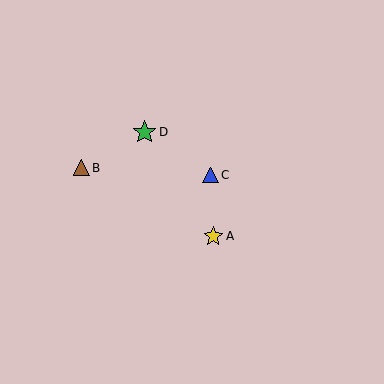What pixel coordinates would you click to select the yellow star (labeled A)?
Click at (213, 236) to select the yellow star A.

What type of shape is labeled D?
Shape D is a green star.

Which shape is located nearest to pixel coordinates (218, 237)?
The yellow star (labeled A) at (213, 236) is nearest to that location.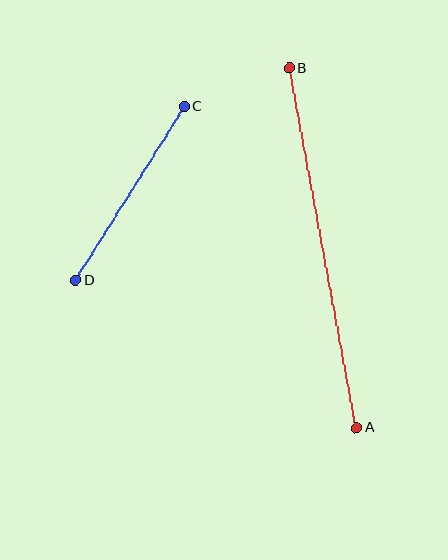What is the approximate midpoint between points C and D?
The midpoint is at approximately (130, 194) pixels.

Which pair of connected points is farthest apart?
Points A and B are farthest apart.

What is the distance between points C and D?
The distance is approximately 205 pixels.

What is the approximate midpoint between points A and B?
The midpoint is at approximately (323, 248) pixels.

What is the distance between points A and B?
The distance is approximately 366 pixels.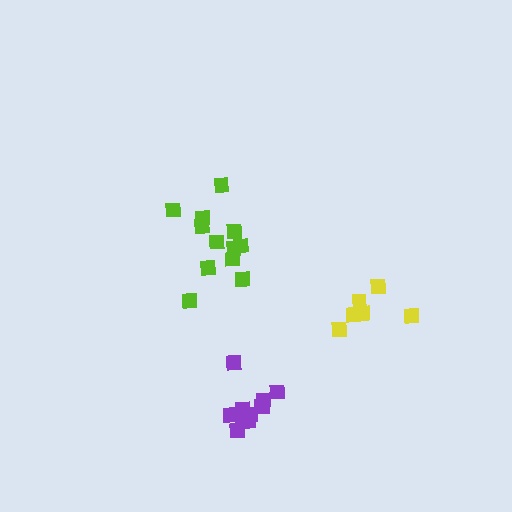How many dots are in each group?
Group 1: 12 dots, Group 2: 6 dots, Group 3: 10 dots (28 total).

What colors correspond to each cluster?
The clusters are colored: lime, yellow, purple.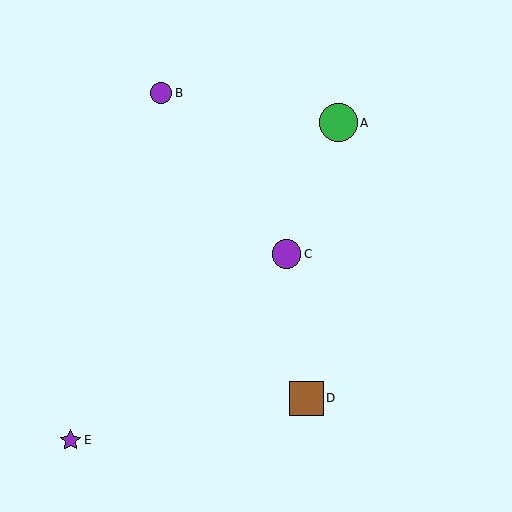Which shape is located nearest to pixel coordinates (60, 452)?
The purple star (labeled E) at (70, 440) is nearest to that location.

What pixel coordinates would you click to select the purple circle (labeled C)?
Click at (286, 254) to select the purple circle C.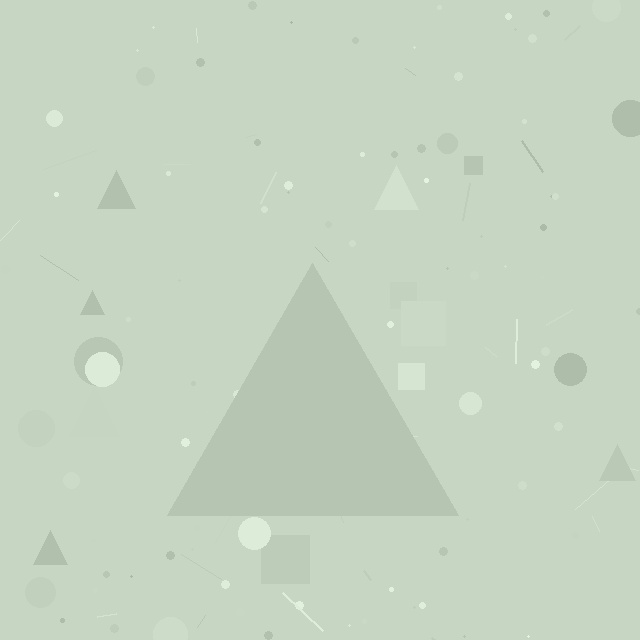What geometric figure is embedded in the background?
A triangle is embedded in the background.